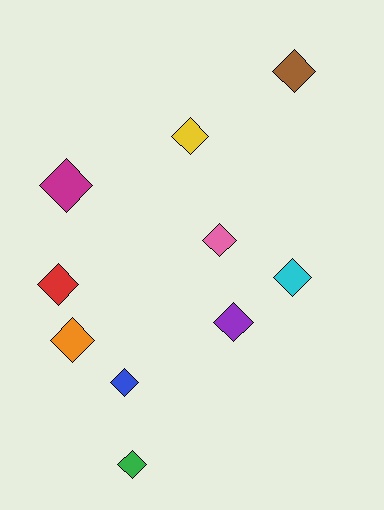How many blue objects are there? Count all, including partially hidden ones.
There is 1 blue object.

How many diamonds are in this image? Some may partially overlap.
There are 10 diamonds.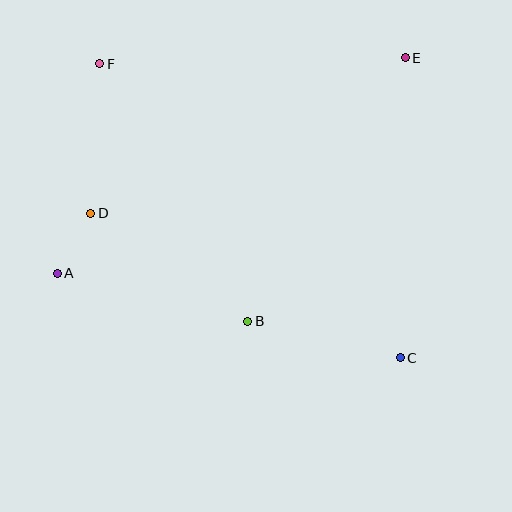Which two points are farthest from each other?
Points C and F are farthest from each other.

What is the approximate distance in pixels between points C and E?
The distance between C and E is approximately 300 pixels.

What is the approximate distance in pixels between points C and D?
The distance between C and D is approximately 342 pixels.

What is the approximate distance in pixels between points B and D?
The distance between B and D is approximately 191 pixels.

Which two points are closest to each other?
Points A and D are closest to each other.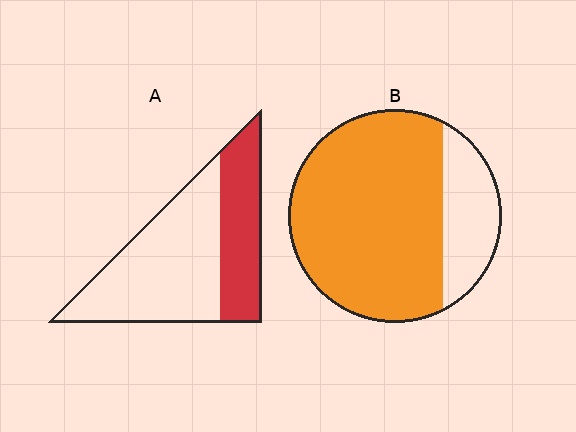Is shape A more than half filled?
No.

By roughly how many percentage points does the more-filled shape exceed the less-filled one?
By roughly 40 percentage points (B over A).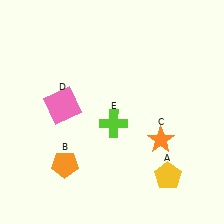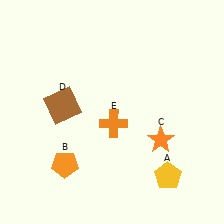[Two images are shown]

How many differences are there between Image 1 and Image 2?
There are 2 differences between the two images.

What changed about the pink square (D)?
In Image 1, D is pink. In Image 2, it changed to brown.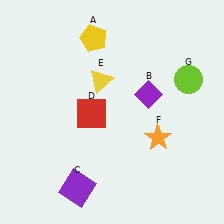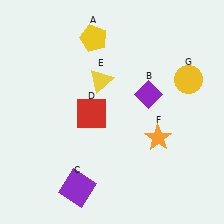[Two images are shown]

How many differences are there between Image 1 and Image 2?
There is 1 difference between the two images.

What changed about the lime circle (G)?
In Image 1, G is lime. In Image 2, it changed to yellow.